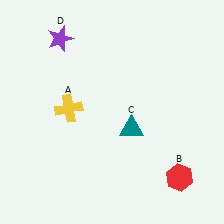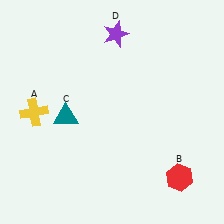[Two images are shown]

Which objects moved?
The objects that moved are: the yellow cross (A), the teal triangle (C), the purple star (D).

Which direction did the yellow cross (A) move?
The yellow cross (A) moved left.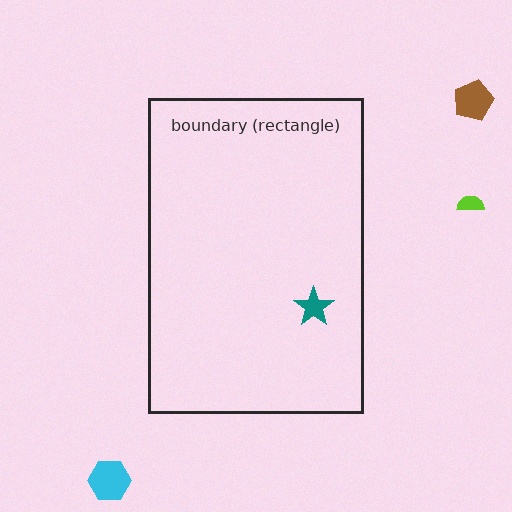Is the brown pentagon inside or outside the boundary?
Outside.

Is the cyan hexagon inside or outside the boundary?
Outside.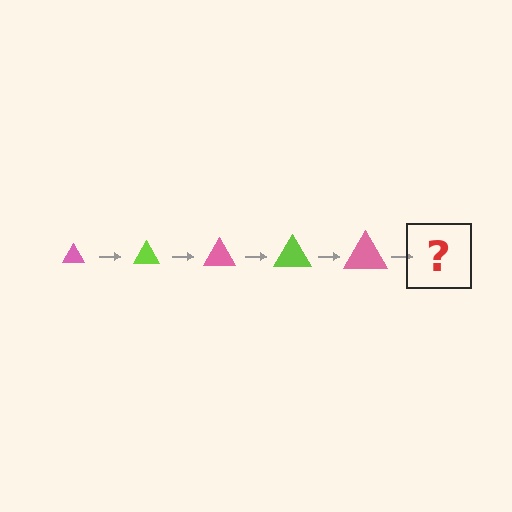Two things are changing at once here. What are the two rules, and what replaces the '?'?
The two rules are that the triangle grows larger each step and the color cycles through pink and lime. The '?' should be a lime triangle, larger than the previous one.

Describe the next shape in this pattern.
It should be a lime triangle, larger than the previous one.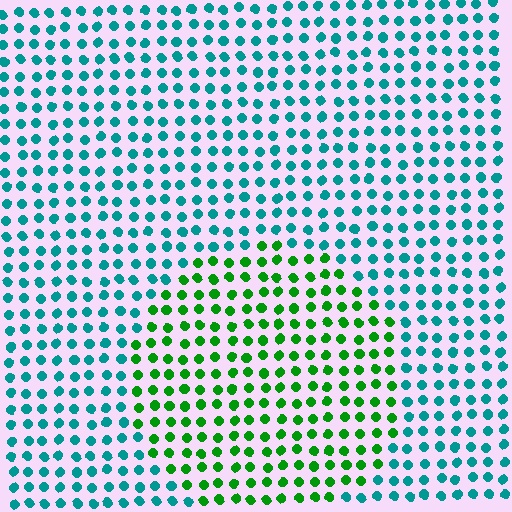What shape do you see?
I see a circle.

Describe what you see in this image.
The image is filled with small teal elements in a uniform arrangement. A circle-shaped region is visible where the elements are tinted to a slightly different hue, forming a subtle color boundary.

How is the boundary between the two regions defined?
The boundary is defined purely by a slight shift in hue (about 55 degrees). Spacing, size, and orientation are identical on both sides.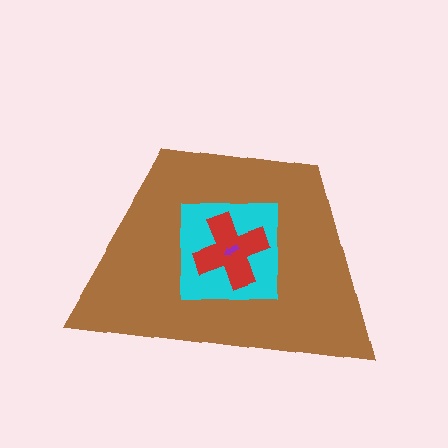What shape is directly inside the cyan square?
The red cross.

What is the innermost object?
The purple arrow.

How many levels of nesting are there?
4.